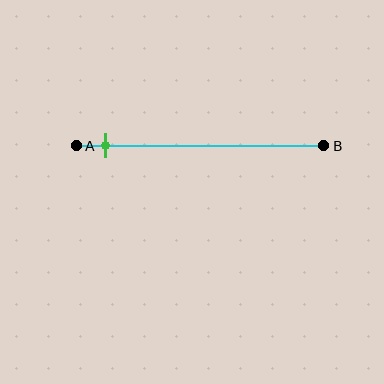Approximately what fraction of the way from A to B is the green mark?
The green mark is approximately 10% of the way from A to B.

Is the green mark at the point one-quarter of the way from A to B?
No, the mark is at about 10% from A, not at the 25% one-quarter point.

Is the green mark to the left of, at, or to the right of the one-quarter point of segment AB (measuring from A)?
The green mark is to the left of the one-quarter point of segment AB.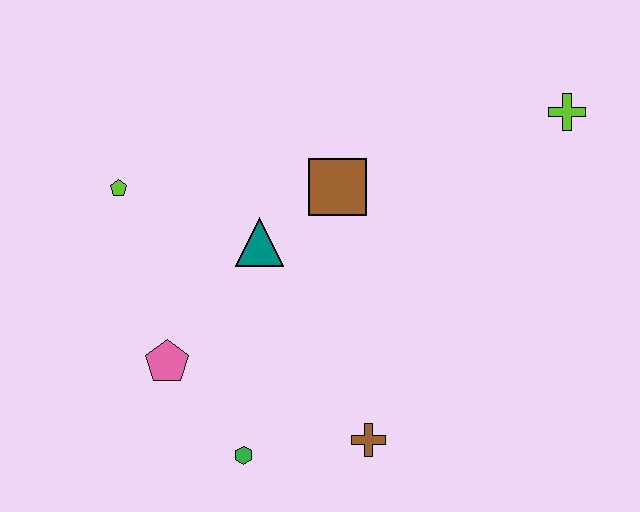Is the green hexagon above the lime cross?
No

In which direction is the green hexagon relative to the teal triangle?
The green hexagon is below the teal triangle.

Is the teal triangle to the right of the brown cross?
No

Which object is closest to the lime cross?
The brown square is closest to the lime cross.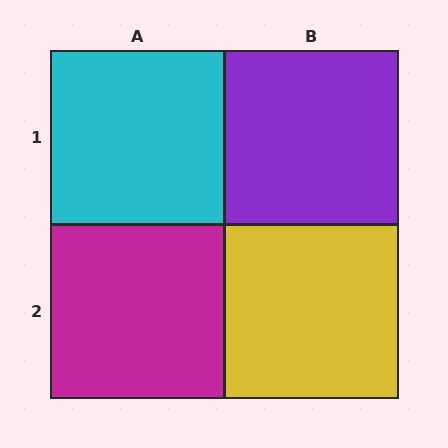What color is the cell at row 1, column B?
Purple.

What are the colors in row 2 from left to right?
Magenta, yellow.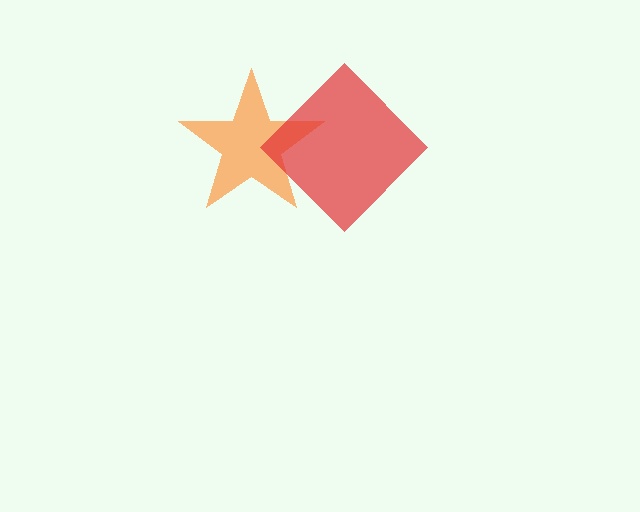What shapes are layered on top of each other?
The layered shapes are: an orange star, a red diamond.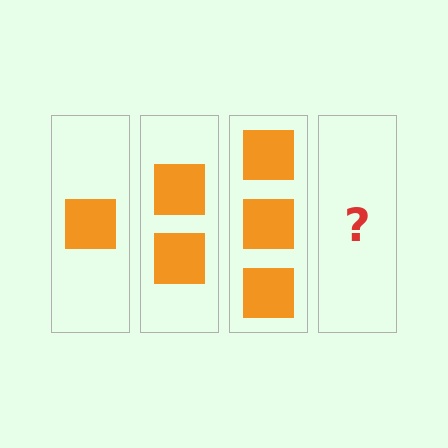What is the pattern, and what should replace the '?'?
The pattern is that each step adds one more square. The '?' should be 4 squares.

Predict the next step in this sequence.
The next step is 4 squares.